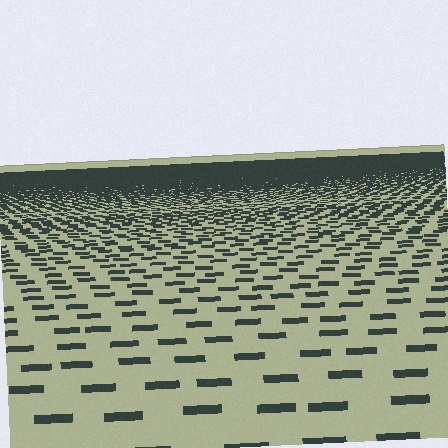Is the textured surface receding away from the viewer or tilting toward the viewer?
The surface is receding away from the viewer. Texture elements get smaller and denser toward the top.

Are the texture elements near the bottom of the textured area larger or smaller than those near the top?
Larger. Near the bottom, elements are closer to the viewer and appear at a bigger on-screen size.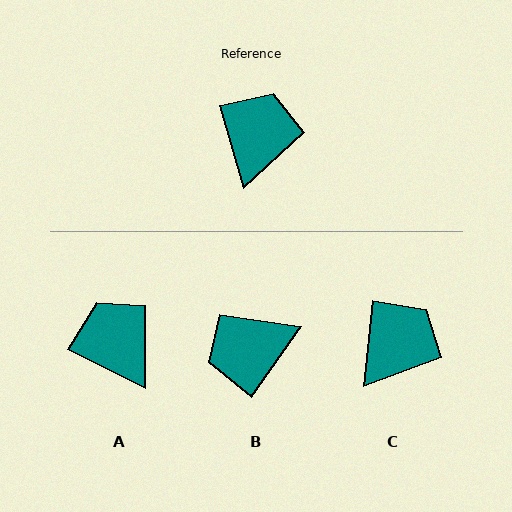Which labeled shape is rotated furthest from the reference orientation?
B, about 129 degrees away.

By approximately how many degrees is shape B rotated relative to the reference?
Approximately 129 degrees counter-clockwise.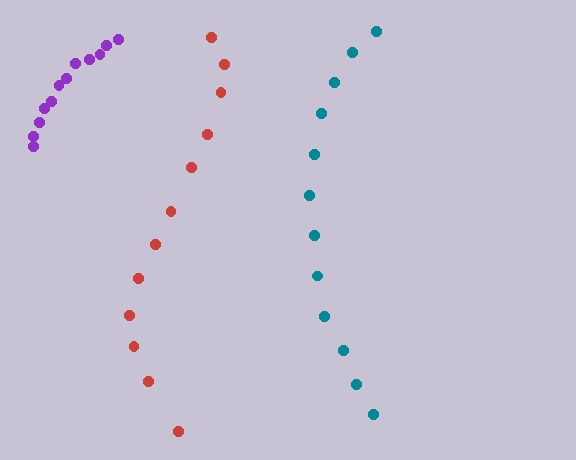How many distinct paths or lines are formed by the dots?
There are 3 distinct paths.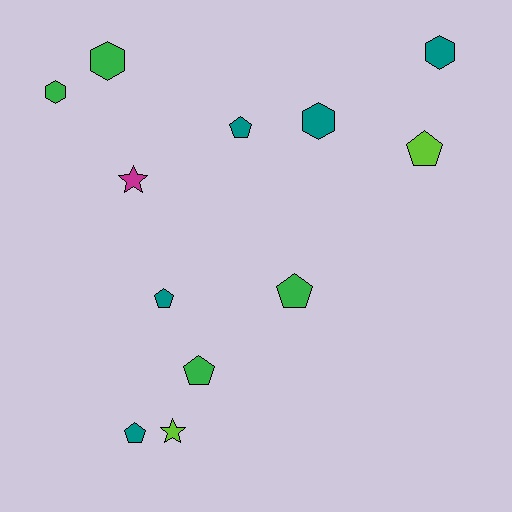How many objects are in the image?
There are 12 objects.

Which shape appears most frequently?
Pentagon, with 6 objects.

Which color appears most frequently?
Teal, with 5 objects.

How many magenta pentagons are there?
There are no magenta pentagons.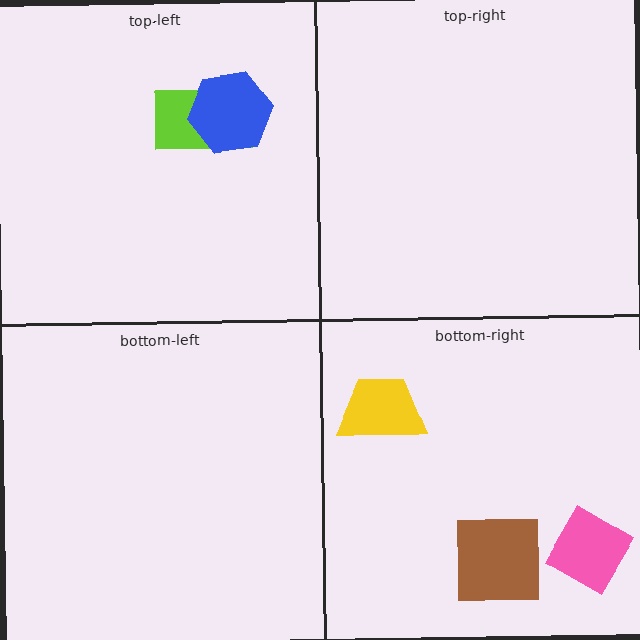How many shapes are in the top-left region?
2.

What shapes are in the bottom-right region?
The pink diamond, the brown square, the yellow trapezoid.